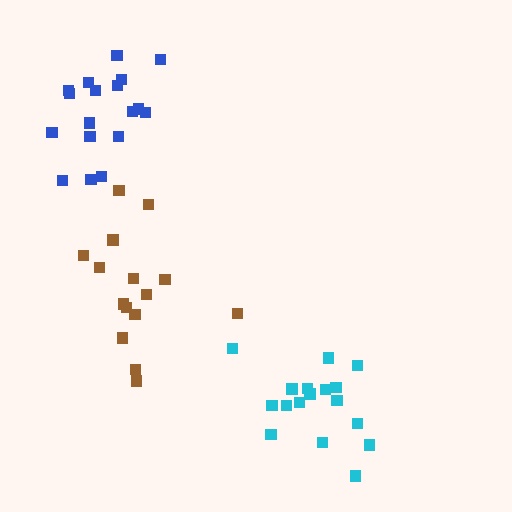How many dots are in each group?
Group 1: 17 dots, Group 2: 18 dots, Group 3: 15 dots (50 total).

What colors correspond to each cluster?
The clusters are colored: cyan, blue, brown.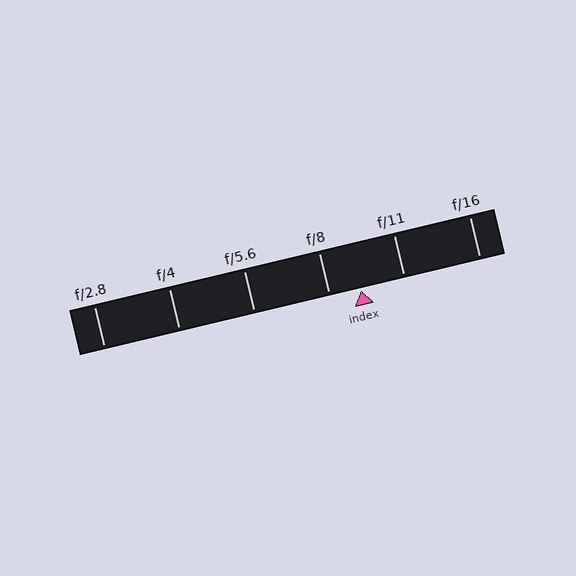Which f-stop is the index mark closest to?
The index mark is closest to f/8.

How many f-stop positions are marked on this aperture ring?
There are 6 f-stop positions marked.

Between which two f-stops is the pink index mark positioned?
The index mark is between f/8 and f/11.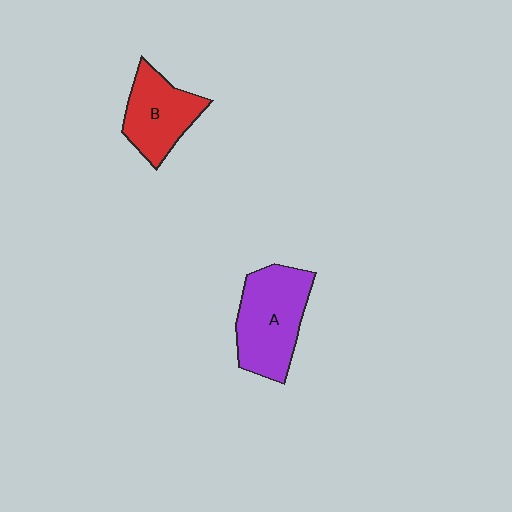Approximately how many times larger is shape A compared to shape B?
Approximately 1.3 times.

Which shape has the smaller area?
Shape B (red).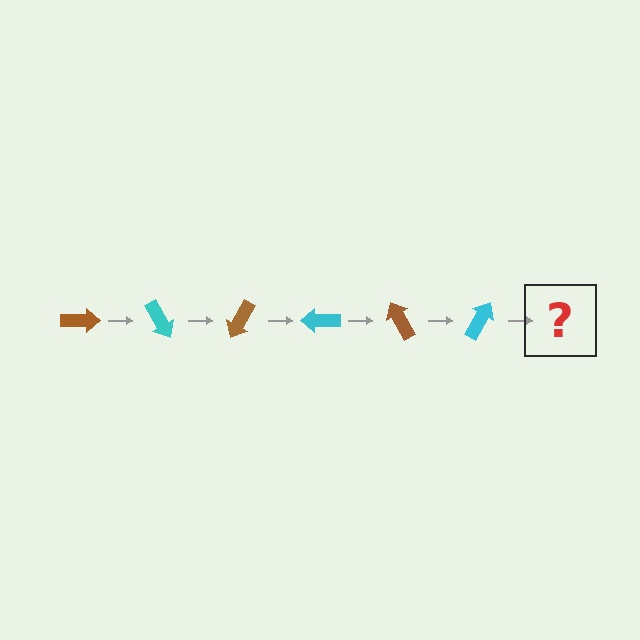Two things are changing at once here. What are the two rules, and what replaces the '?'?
The two rules are that it rotates 60 degrees each step and the color cycles through brown and cyan. The '?' should be a brown arrow, rotated 360 degrees from the start.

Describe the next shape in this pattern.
It should be a brown arrow, rotated 360 degrees from the start.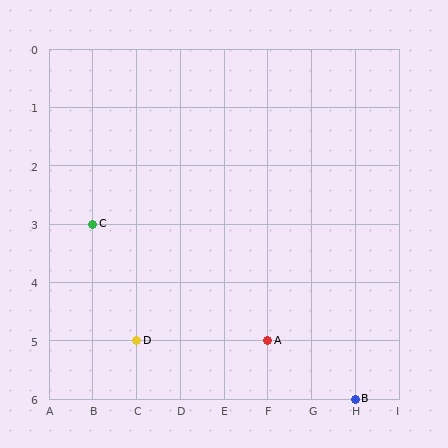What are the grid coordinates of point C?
Point C is at grid coordinates (B, 3).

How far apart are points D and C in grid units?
Points D and C are 1 column and 2 rows apart (about 2.2 grid units diagonally).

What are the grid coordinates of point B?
Point B is at grid coordinates (H, 6).